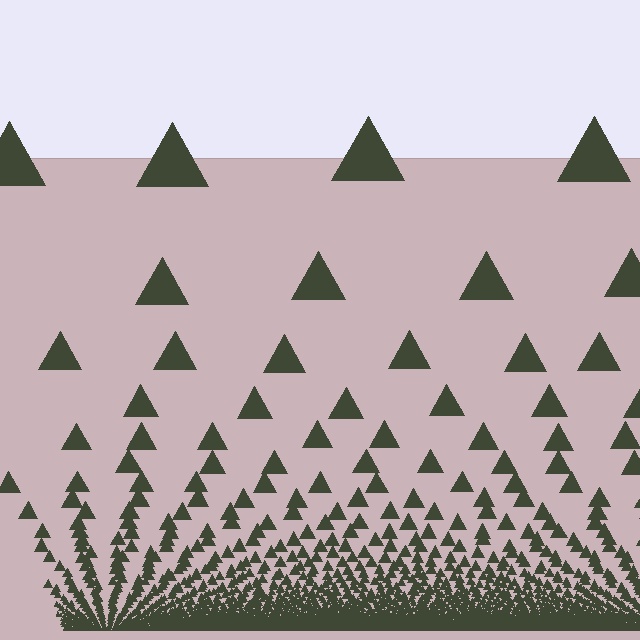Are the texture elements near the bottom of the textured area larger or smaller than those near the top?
Smaller. The gradient is inverted — elements near the bottom are smaller and denser.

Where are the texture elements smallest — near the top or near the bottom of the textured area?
Near the bottom.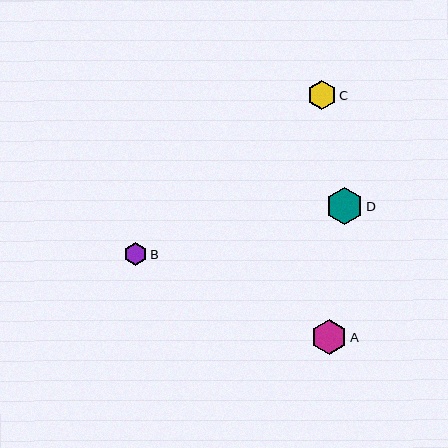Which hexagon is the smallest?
Hexagon B is the smallest with a size of approximately 24 pixels.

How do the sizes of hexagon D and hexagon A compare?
Hexagon D and hexagon A are approximately the same size.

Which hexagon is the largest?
Hexagon D is the largest with a size of approximately 37 pixels.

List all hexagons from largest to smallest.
From largest to smallest: D, A, C, B.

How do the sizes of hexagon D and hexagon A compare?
Hexagon D and hexagon A are approximately the same size.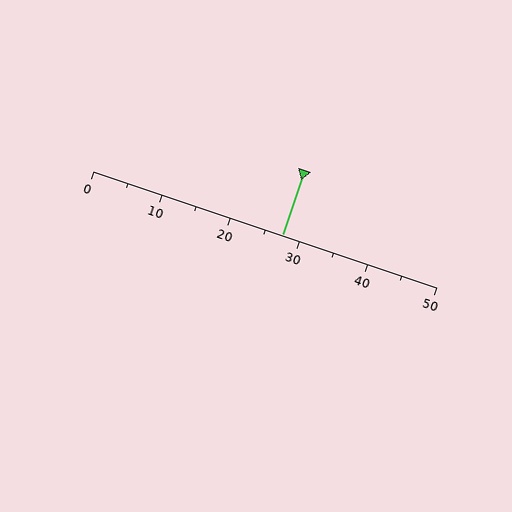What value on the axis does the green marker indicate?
The marker indicates approximately 27.5.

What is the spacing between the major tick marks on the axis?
The major ticks are spaced 10 apart.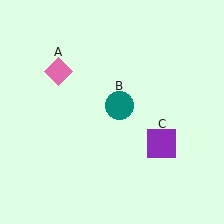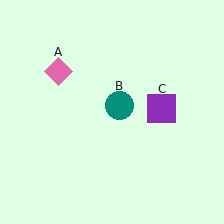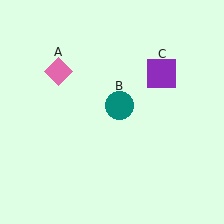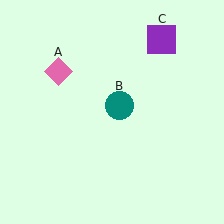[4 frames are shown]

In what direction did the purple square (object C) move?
The purple square (object C) moved up.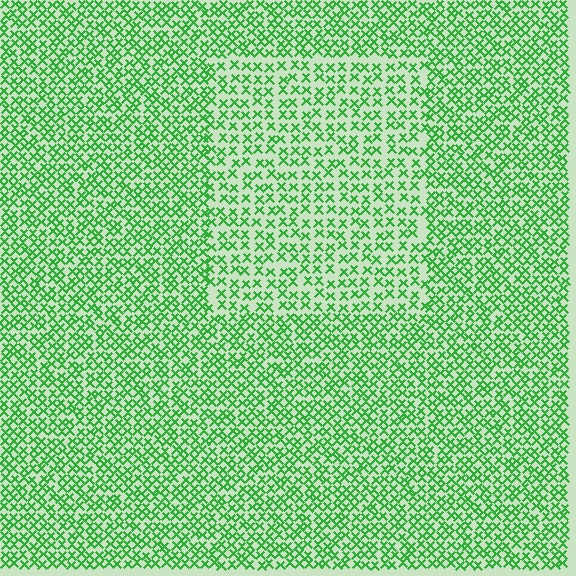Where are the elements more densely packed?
The elements are more densely packed outside the rectangle boundary.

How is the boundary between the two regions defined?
The boundary is defined by a change in element density (approximately 1.6x ratio). All elements are the same color, size, and shape.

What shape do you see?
I see a rectangle.